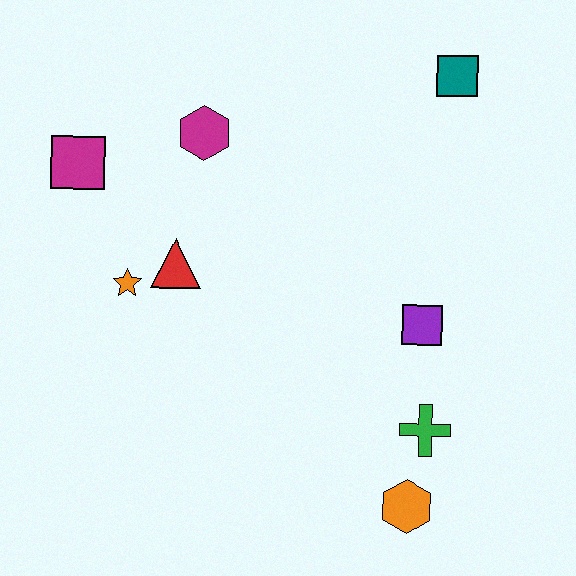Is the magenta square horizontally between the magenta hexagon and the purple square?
No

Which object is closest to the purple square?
The green cross is closest to the purple square.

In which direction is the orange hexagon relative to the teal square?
The orange hexagon is below the teal square.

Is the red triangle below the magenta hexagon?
Yes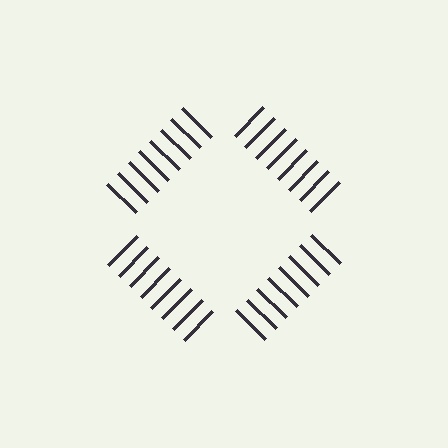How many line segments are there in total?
32 — 8 along each of the 4 edges.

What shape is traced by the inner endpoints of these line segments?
An illusory square — the line segments terminate on its edges but no continuous stroke is drawn.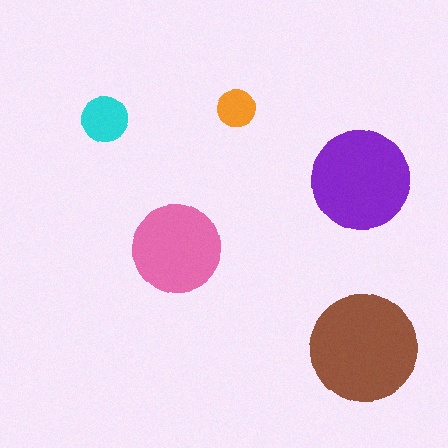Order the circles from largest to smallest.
the brown one, the purple one, the pink one, the cyan one, the orange one.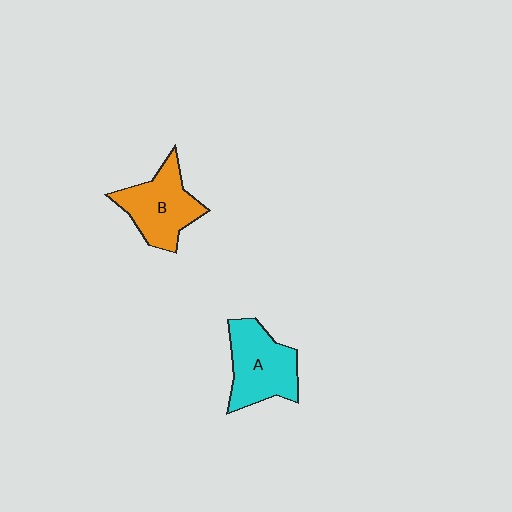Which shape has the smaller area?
Shape B (orange).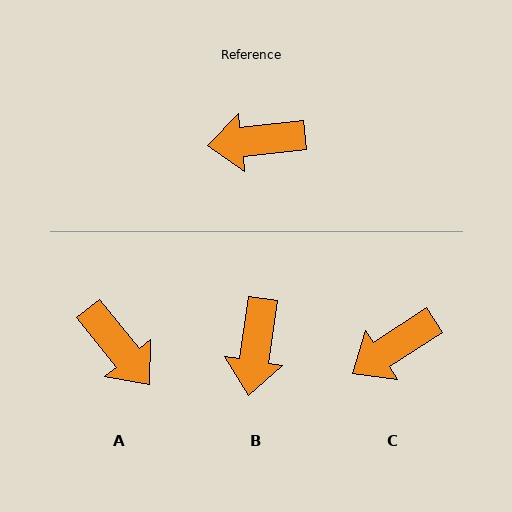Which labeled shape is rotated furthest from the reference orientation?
A, about 122 degrees away.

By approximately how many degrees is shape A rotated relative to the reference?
Approximately 122 degrees counter-clockwise.